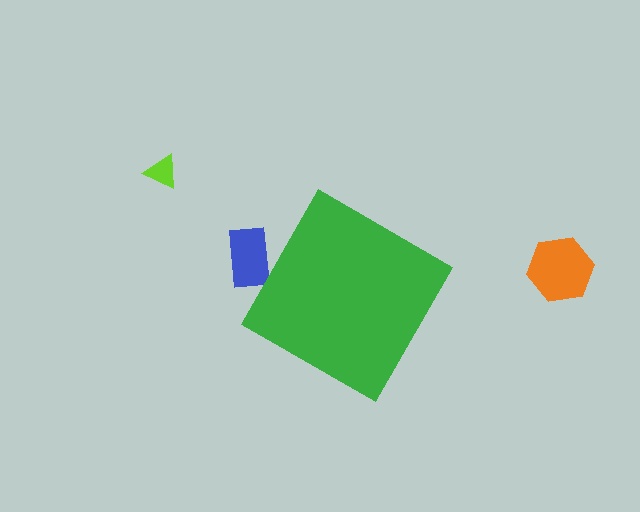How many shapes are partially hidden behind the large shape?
1 shape is partially hidden.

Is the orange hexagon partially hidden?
No, the orange hexagon is fully visible.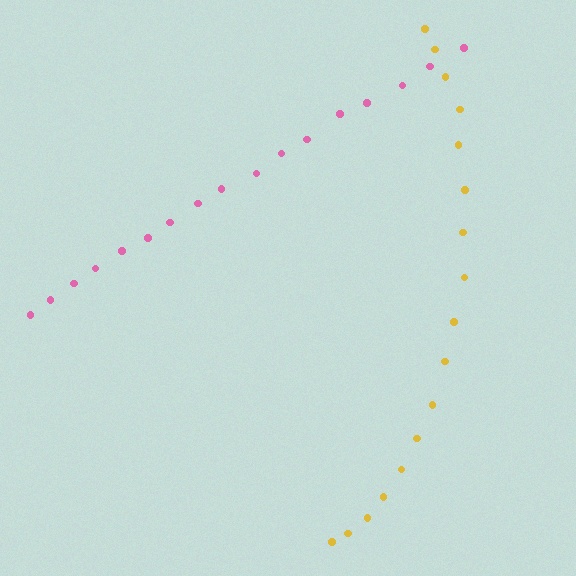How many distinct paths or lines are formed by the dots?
There are 2 distinct paths.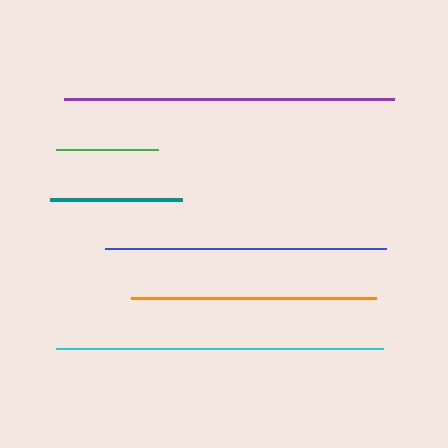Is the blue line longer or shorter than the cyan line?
The cyan line is longer than the blue line.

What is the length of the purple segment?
The purple segment is approximately 330 pixels long.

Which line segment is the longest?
The purple line is the longest at approximately 330 pixels.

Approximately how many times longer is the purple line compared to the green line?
The purple line is approximately 3.2 times the length of the green line.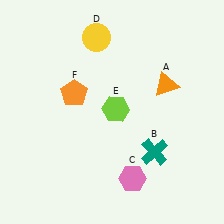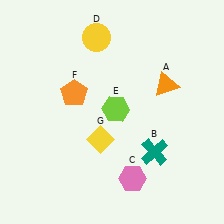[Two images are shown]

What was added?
A yellow diamond (G) was added in Image 2.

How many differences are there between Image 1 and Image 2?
There is 1 difference between the two images.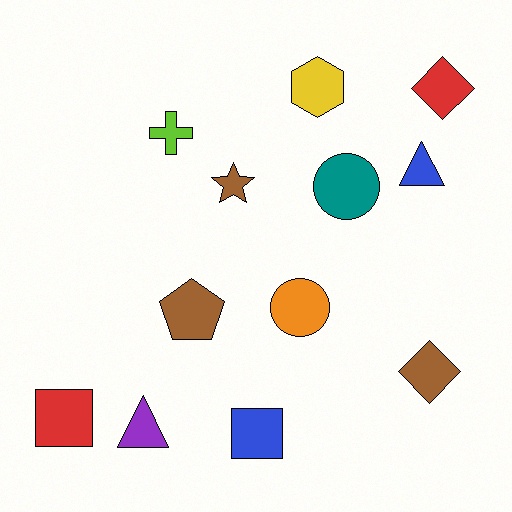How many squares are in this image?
There are 2 squares.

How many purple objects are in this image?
There is 1 purple object.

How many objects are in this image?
There are 12 objects.